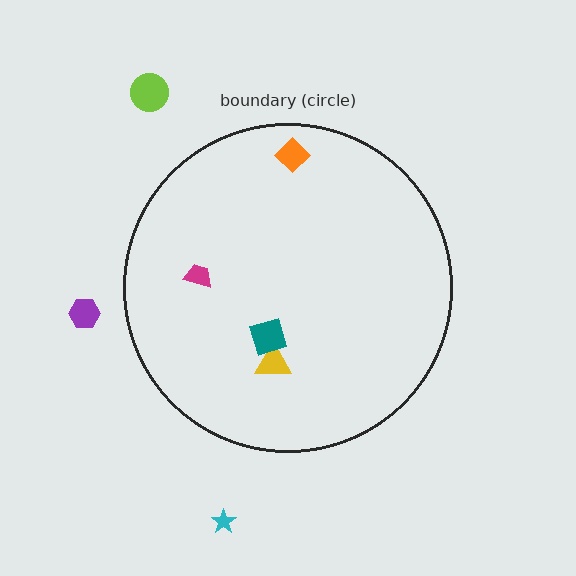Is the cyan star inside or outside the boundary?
Outside.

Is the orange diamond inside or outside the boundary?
Inside.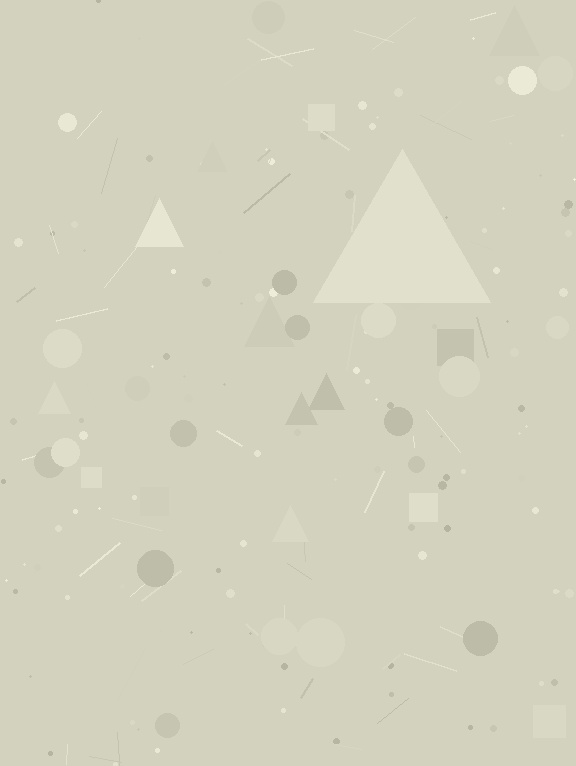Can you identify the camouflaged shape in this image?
The camouflaged shape is a triangle.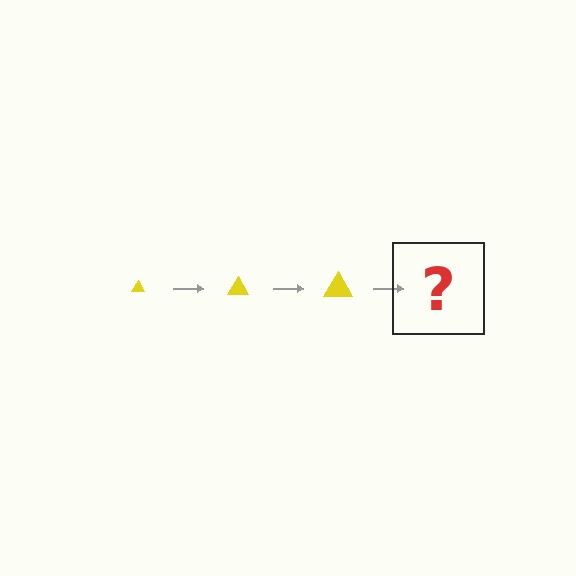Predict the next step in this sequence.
The next step is a yellow triangle, larger than the previous one.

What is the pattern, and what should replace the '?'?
The pattern is that the triangle gets progressively larger each step. The '?' should be a yellow triangle, larger than the previous one.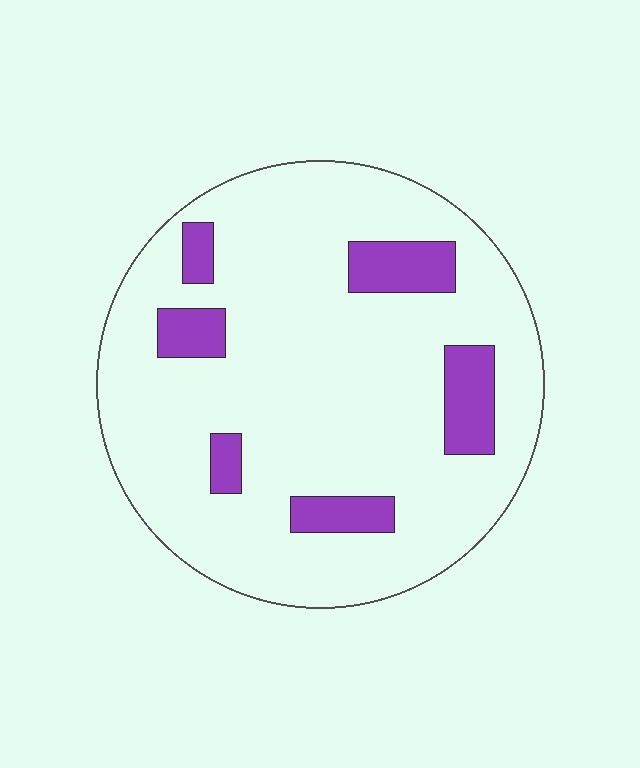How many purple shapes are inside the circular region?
6.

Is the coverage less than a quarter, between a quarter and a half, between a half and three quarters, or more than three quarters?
Less than a quarter.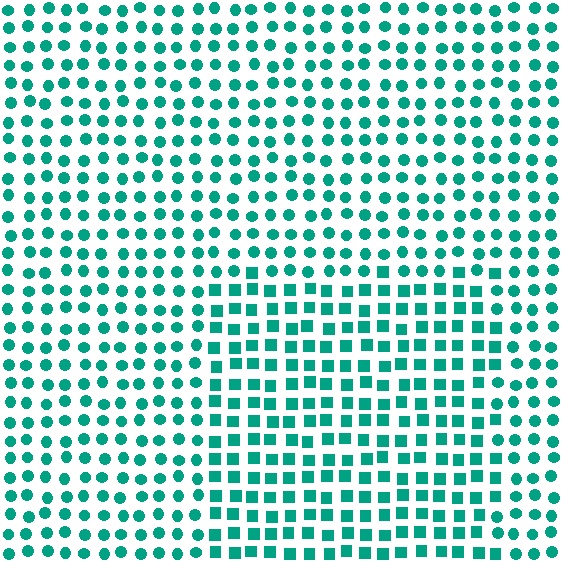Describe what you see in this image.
The image is filled with small teal elements arranged in a uniform grid. A rectangle-shaped region contains squares, while the surrounding area contains circles. The boundary is defined purely by the change in element shape.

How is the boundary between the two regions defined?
The boundary is defined by a change in element shape: squares inside vs. circles outside. All elements share the same color and spacing.